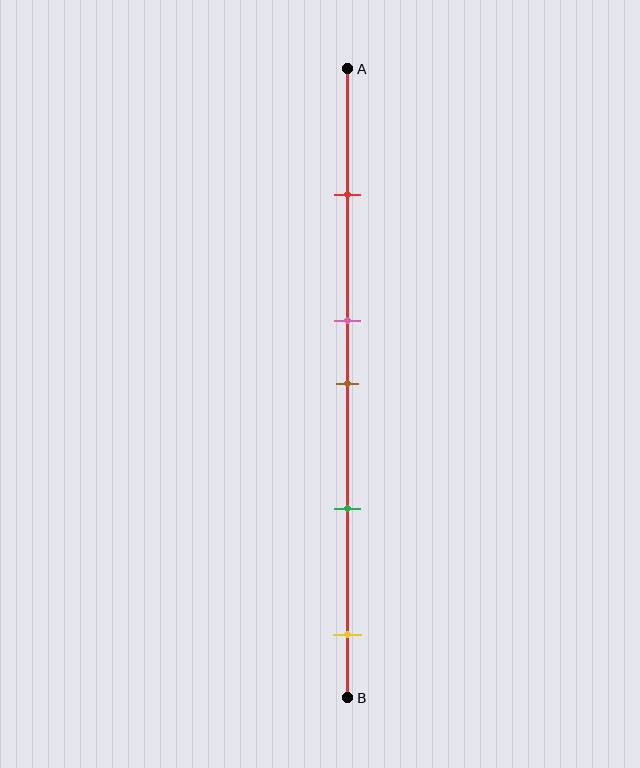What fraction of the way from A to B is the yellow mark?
The yellow mark is approximately 90% (0.9) of the way from A to B.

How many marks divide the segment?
There are 5 marks dividing the segment.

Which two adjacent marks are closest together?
The pink and brown marks are the closest adjacent pair.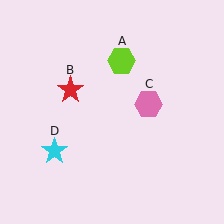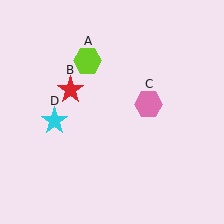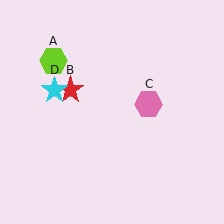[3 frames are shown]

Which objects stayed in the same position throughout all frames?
Red star (object B) and pink hexagon (object C) remained stationary.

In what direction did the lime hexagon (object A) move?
The lime hexagon (object A) moved left.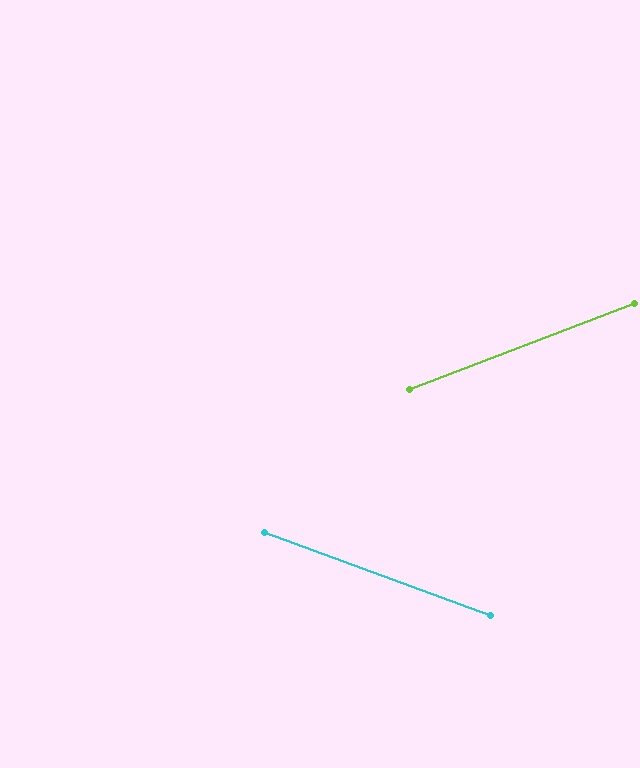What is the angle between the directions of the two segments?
Approximately 41 degrees.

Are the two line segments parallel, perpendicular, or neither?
Neither parallel nor perpendicular — they differ by about 41°.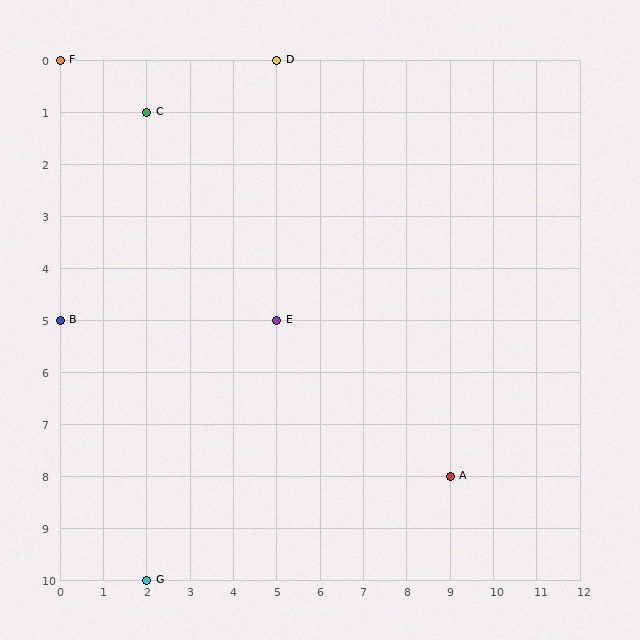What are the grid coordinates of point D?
Point D is at grid coordinates (5, 0).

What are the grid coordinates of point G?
Point G is at grid coordinates (2, 10).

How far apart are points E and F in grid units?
Points E and F are 5 columns and 5 rows apart (about 7.1 grid units diagonally).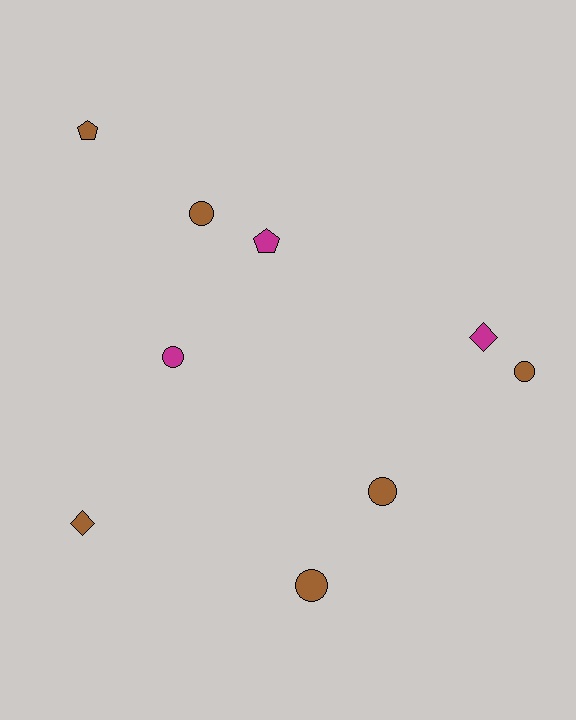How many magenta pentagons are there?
There is 1 magenta pentagon.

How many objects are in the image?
There are 9 objects.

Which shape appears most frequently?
Circle, with 5 objects.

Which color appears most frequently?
Brown, with 6 objects.